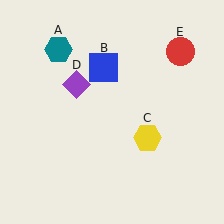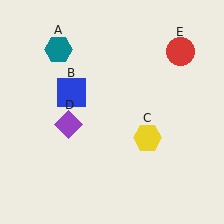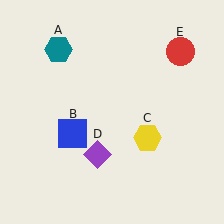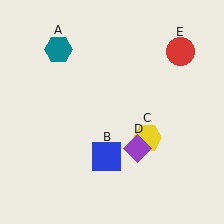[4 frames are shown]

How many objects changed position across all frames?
2 objects changed position: blue square (object B), purple diamond (object D).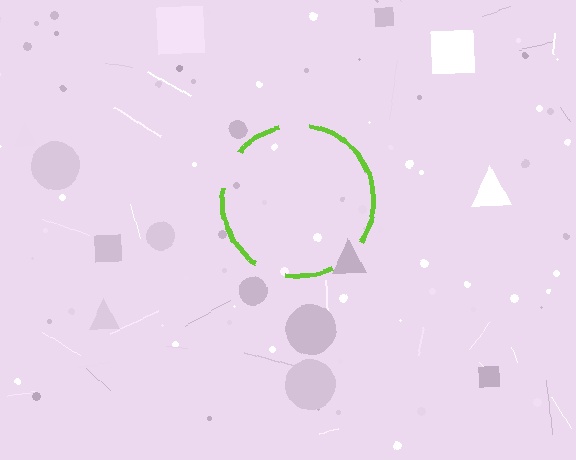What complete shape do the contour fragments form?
The contour fragments form a circle.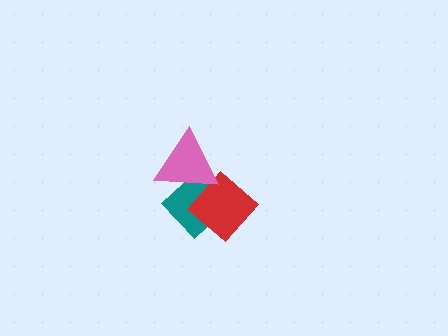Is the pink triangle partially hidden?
No, no other shape covers it.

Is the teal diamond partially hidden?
Yes, it is partially covered by another shape.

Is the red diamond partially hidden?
Yes, it is partially covered by another shape.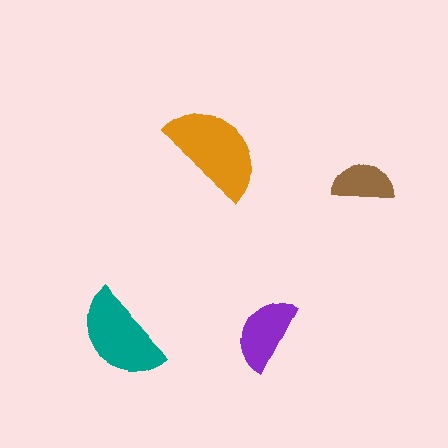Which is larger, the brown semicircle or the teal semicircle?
The teal one.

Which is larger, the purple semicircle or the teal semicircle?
The teal one.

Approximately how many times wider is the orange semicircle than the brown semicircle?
About 1.5 times wider.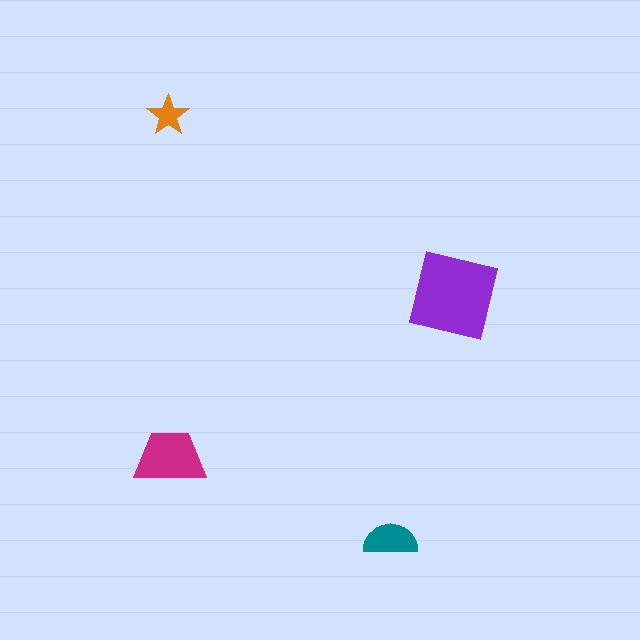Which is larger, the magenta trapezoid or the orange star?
The magenta trapezoid.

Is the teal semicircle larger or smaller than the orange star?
Larger.